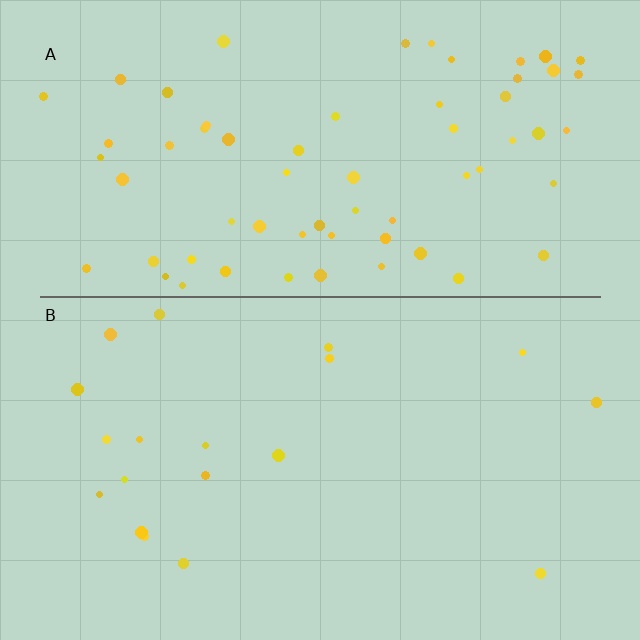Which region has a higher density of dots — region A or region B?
A (the top).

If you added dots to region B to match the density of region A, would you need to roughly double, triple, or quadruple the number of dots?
Approximately quadruple.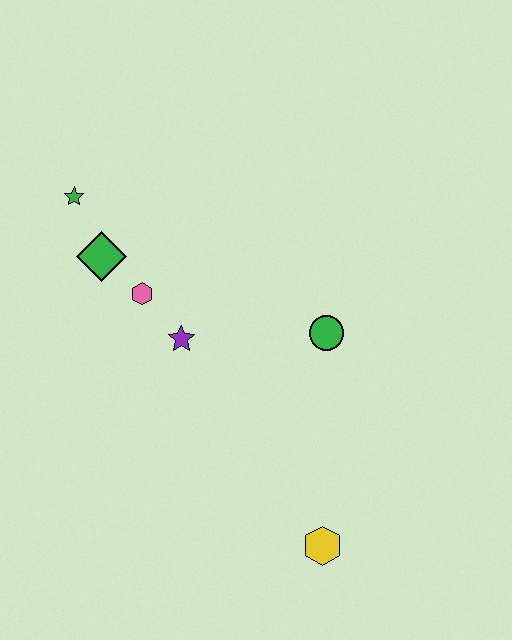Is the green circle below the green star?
Yes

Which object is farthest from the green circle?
The green star is farthest from the green circle.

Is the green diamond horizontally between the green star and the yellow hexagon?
Yes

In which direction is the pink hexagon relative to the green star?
The pink hexagon is below the green star.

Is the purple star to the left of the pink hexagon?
No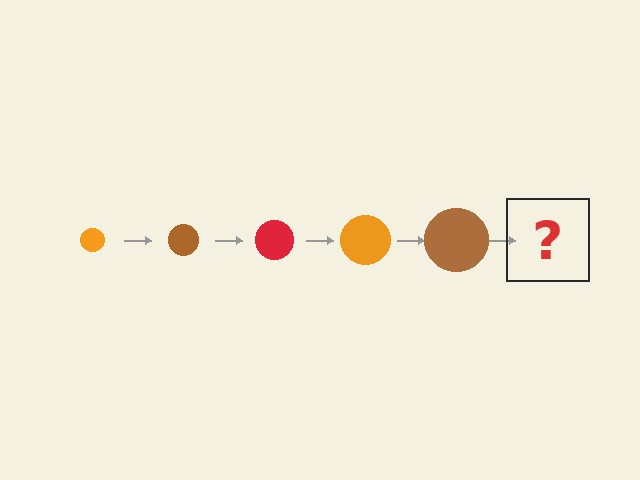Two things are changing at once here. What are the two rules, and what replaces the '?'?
The two rules are that the circle grows larger each step and the color cycles through orange, brown, and red. The '?' should be a red circle, larger than the previous one.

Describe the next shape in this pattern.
It should be a red circle, larger than the previous one.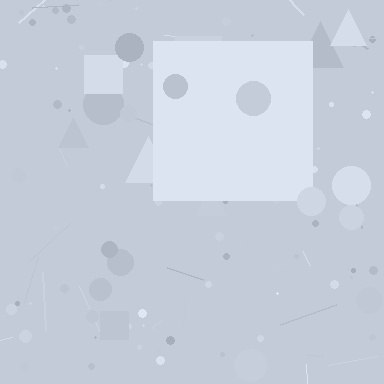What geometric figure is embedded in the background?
A square is embedded in the background.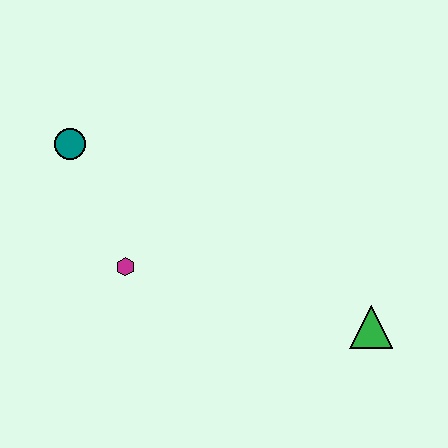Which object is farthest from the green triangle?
The teal circle is farthest from the green triangle.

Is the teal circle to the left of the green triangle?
Yes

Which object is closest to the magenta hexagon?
The teal circle is closest to the magenta hexagon.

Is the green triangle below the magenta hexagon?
Yes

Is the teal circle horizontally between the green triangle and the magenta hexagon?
No